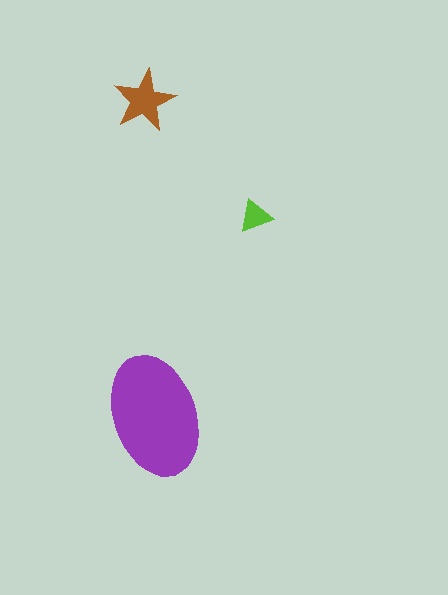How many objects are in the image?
There are 3 objects in the image.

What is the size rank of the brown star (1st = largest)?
2nd.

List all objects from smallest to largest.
The lime triangle, the brown star, the purple ellipse.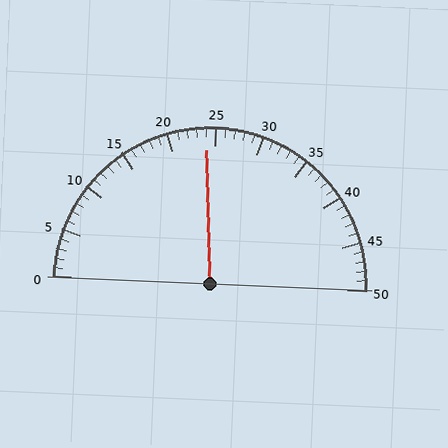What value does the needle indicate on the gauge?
The needle indicates approximately 24.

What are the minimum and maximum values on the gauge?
The gauge ranges from 0 to 50.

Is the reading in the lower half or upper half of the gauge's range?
The reading is in the lower half of the range (0 to 50).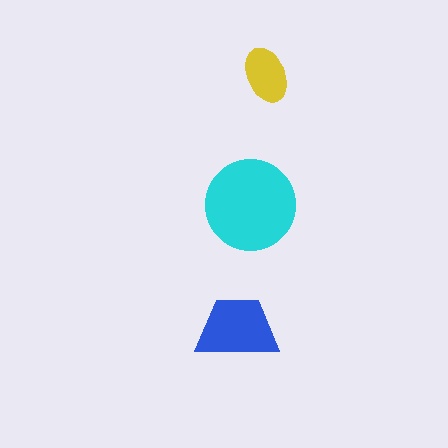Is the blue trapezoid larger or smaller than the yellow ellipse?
Larger.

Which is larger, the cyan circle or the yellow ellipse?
The cyan circle.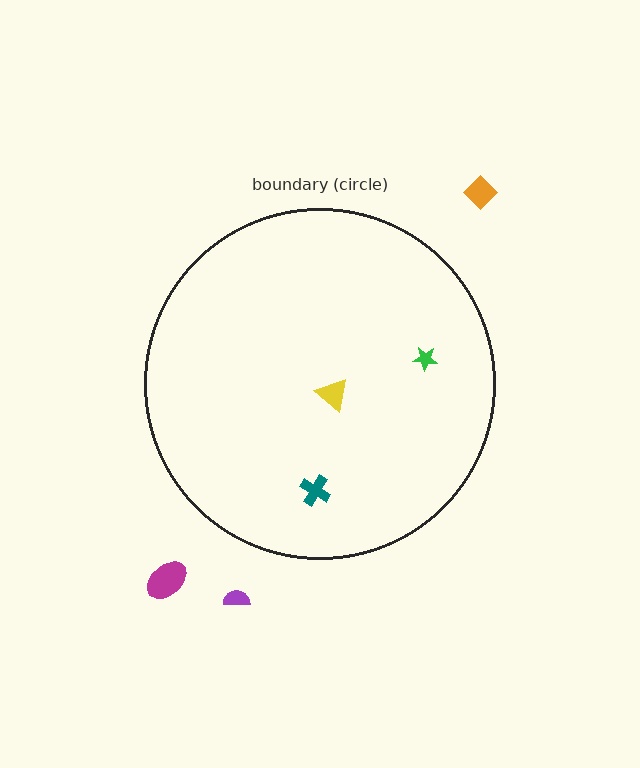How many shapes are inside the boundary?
3 inside, 3 outside.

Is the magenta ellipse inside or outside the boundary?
Outside.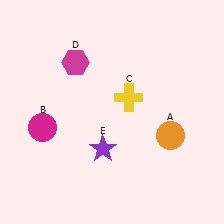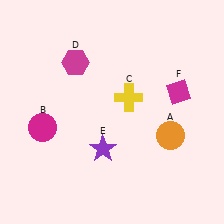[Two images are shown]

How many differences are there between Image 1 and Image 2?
There is 1 difference between the two images.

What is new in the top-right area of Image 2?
A magenta diamond (F) was added in the top-right area of Image 2.